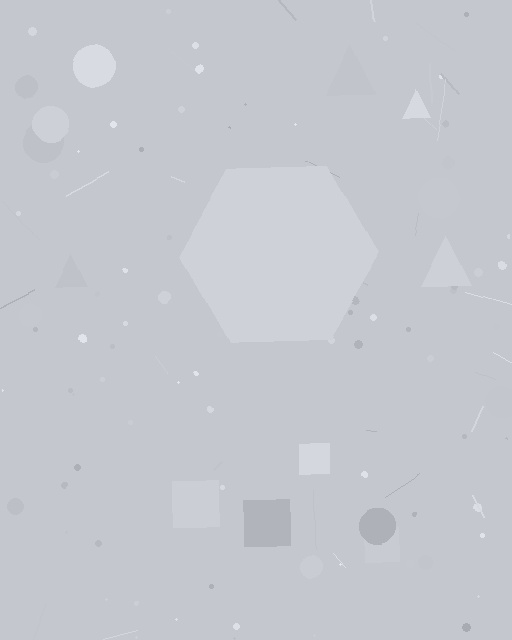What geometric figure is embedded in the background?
A hexagon is embedded in the background.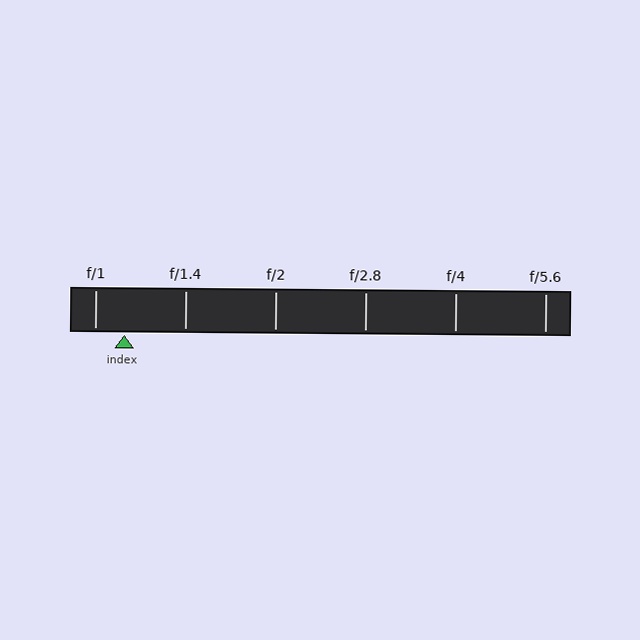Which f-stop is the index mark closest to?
The index mark is closest to f/1.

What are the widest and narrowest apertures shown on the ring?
The widest aperture shown is f/1 and the narrowest is f/5.6.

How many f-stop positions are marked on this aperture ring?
There are 6 f-stop positions marked.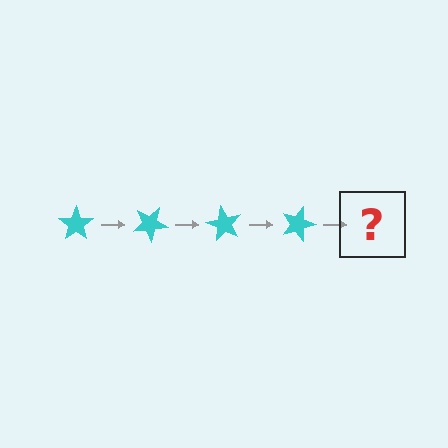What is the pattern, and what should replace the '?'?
The pattern is that the star rotates 30 degrees each step. The '?' should be a cyan star rotated 120 degrees.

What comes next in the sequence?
The next element should be a cyan star rotated 120 degrees.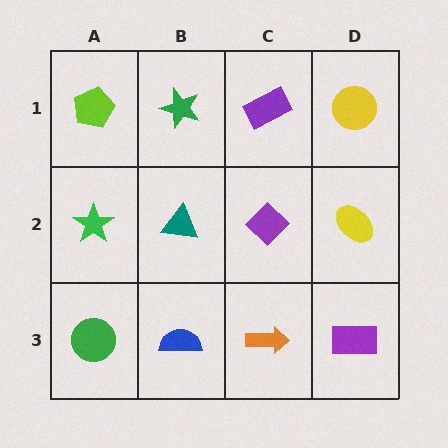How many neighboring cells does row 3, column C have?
3.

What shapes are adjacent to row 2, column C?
A purple rectangle (row 1, column C), an orange arrow (row 3, column C), a teal triangle (row 2, column B), a yellow ellipse (row 2, column D).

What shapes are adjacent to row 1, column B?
A teal triangle (row 2, column B), a lime pentagon (row 1, column A), a purple rectangle (row 1, column C).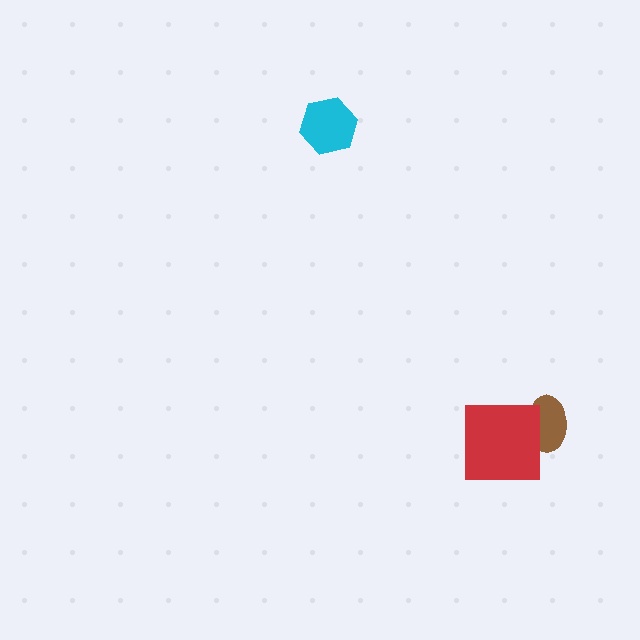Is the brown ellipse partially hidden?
Yes, it is partially covered by another shape.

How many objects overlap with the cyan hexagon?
0 objects overlap with the cyan hexagon.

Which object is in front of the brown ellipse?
The red square is in front of the brown ellipse.